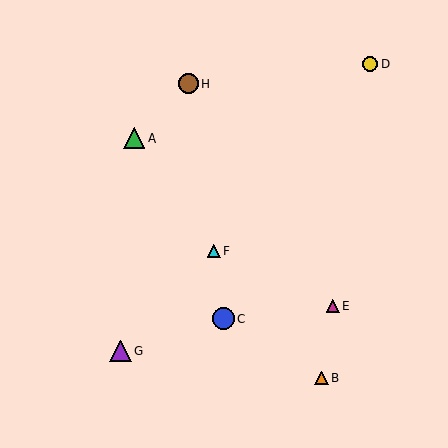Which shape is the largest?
The blue circle (labeled C) is the largest.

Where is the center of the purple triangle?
The center of the purple triangle is at (120, 351).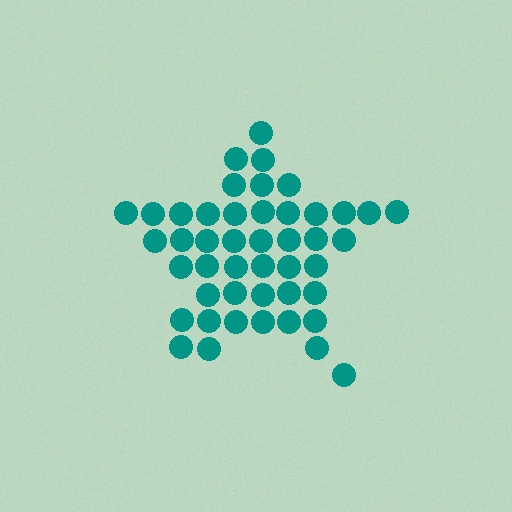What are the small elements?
The small elements are circles.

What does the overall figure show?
The overall figure shows a star.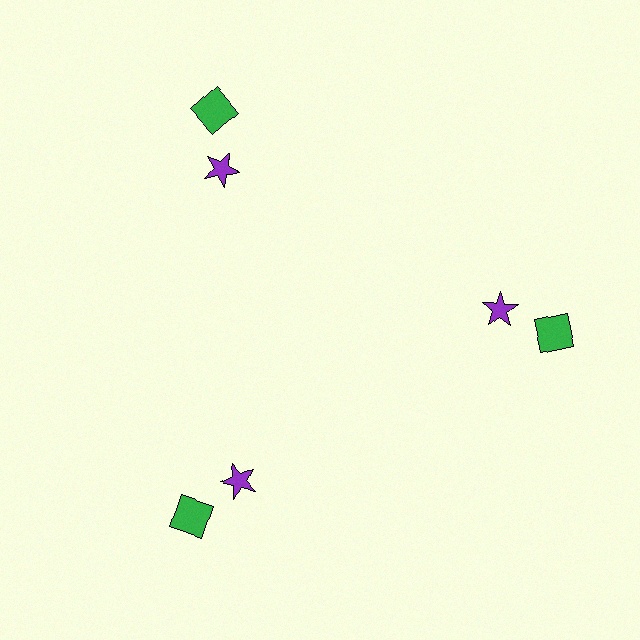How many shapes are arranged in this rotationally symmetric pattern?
There are 6 shapes, arranged in 3 groups of 2.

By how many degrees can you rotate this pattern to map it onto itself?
The pattern maps onto itself every 120 degrees of rotation.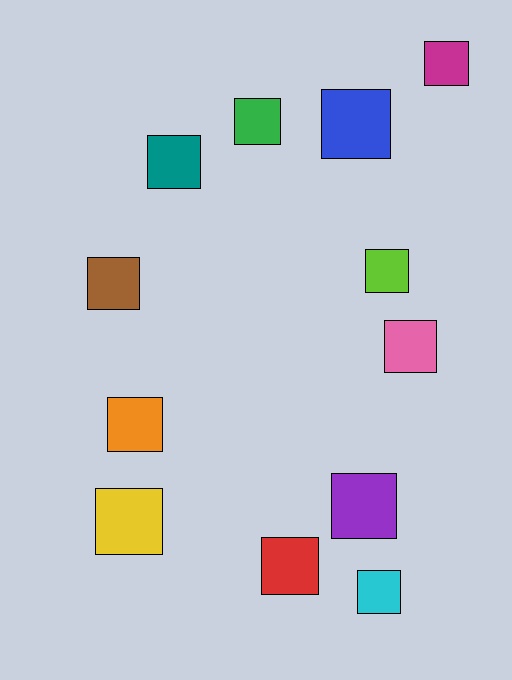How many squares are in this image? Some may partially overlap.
There are 12 squares.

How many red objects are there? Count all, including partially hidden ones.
There is 1 red object.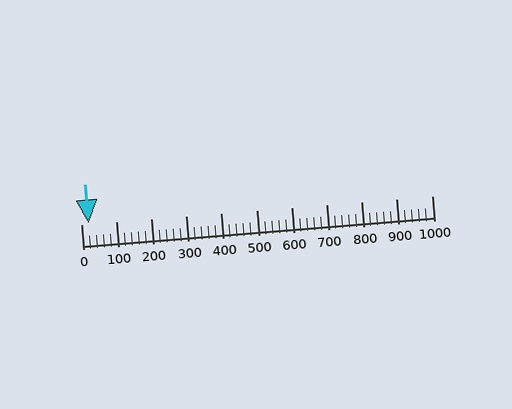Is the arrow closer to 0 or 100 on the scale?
The arrow is closer to 0.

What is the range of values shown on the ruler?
The ruler shows values from 0 to 1000.